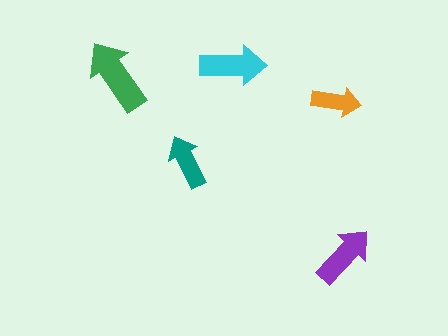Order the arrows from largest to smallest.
the green one, the cyan one, the purple one, the teal one, the orange one.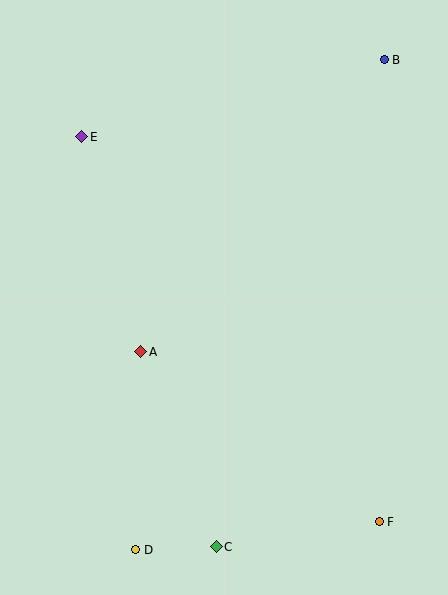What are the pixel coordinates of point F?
Point F is at (379, 522).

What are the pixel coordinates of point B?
Point B is at (384, 60).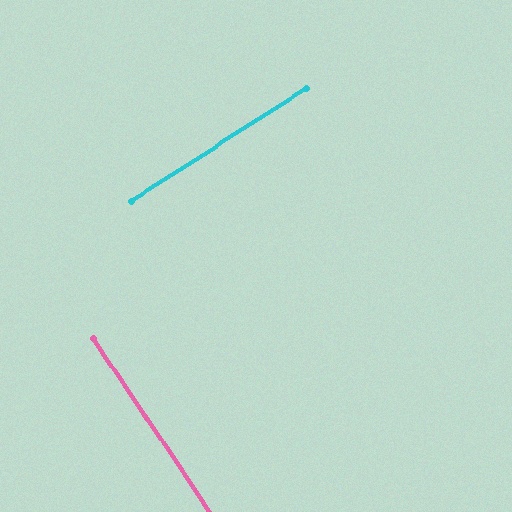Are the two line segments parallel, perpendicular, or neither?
Perpendicular — they meet at approximately 89°.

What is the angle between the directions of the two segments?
Approximately 89 degrees.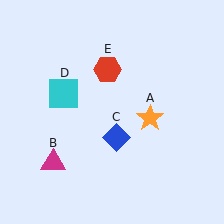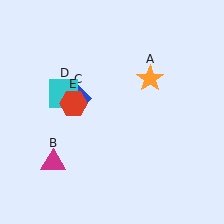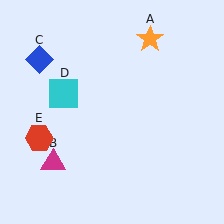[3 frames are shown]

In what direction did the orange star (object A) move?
The orange star (object A) moved up.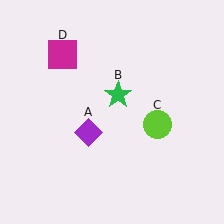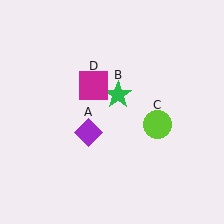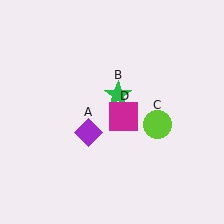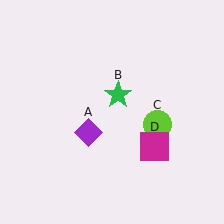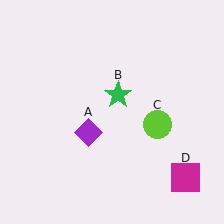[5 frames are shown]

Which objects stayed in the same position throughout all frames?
Purple diamond (object A) and green star (object B) and lime circle (object C) remained stationary.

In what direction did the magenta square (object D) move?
The magenta square (object D) moved down and to the right.